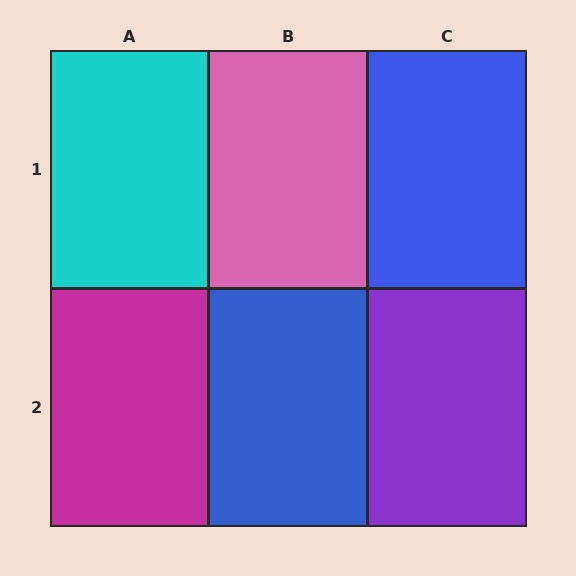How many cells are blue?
2 cells are blue.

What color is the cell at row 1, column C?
Blue.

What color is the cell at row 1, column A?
Cyan.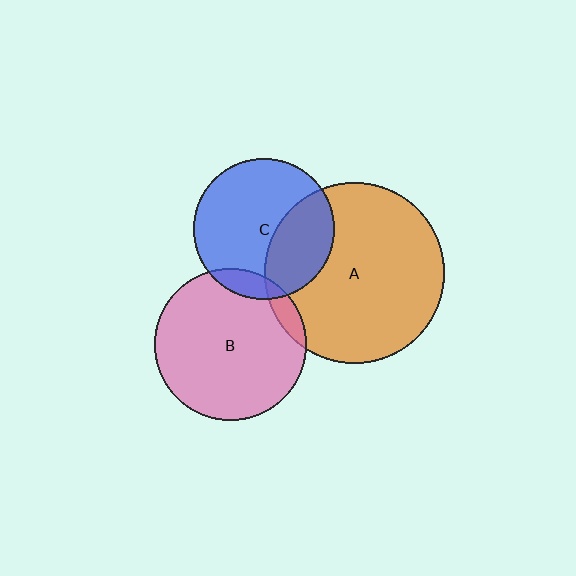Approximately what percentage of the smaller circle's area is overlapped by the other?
Approximately 5%.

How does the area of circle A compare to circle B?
Approximately 1.4 times.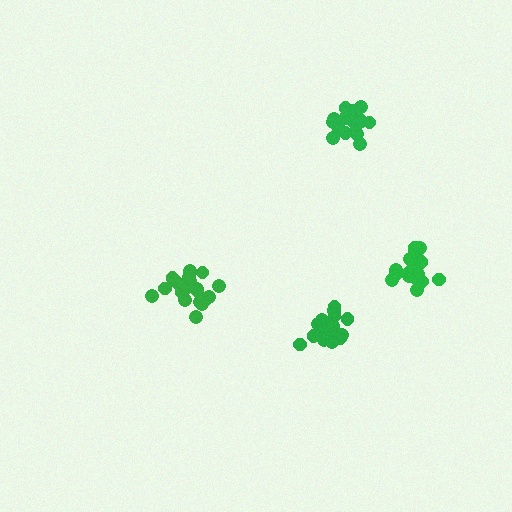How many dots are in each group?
Group 1: 19 dots, Group 2: 21 dots, Group 3: 19 dots, Group 4: 19 dots (78 total).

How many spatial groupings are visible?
There are 4 spatial groupings.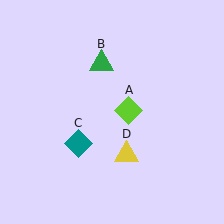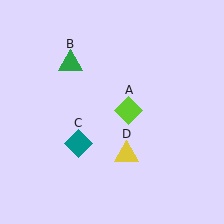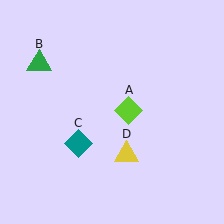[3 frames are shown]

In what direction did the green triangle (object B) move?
The green triangle (object B) moved left.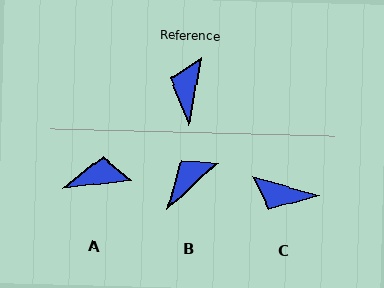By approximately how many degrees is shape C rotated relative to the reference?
Approximately 83 degrees counter-clockwise.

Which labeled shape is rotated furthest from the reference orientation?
C, about 83 degrees away.